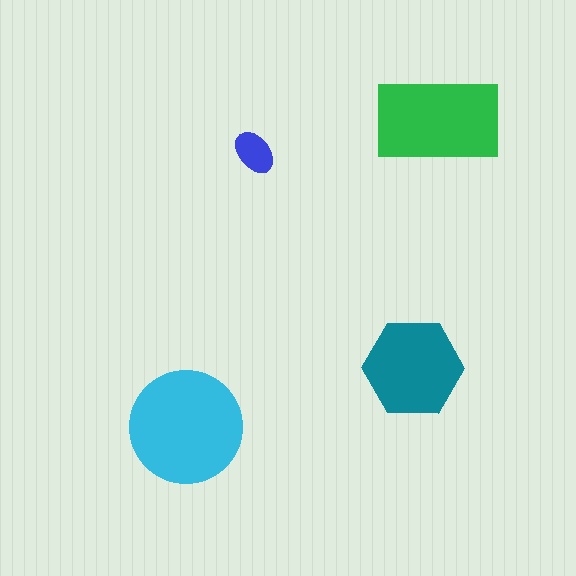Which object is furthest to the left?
The cyan circle is leftmost.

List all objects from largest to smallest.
The cyan circle, the green rectangle, the teal hexagon, the blue ellipse.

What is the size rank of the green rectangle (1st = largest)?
2nd.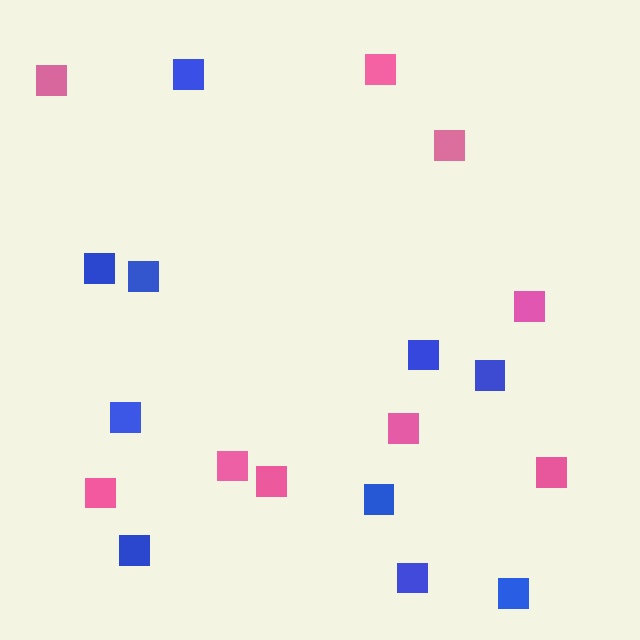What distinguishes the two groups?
There are 2 groups: one group of blue squares (10) and one group of pink squares (9).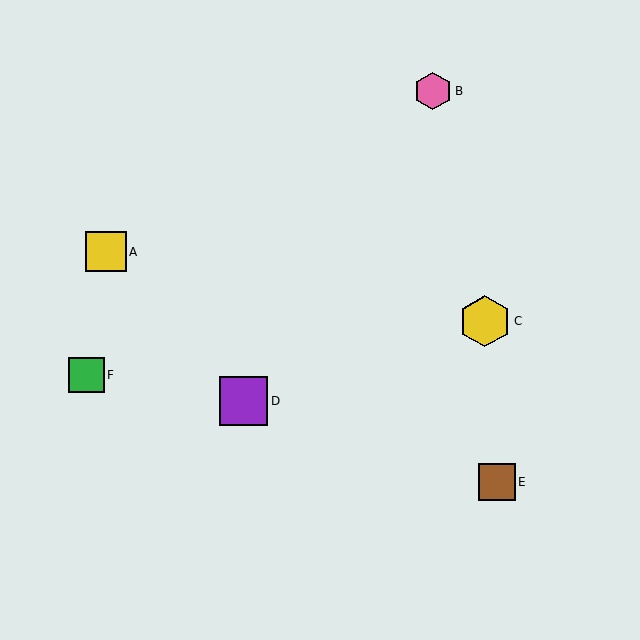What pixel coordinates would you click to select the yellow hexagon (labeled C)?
Click at (485, 321) to select the yellow hexagon C.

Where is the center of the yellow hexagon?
The center of the yellow hexagon is at (485, 321).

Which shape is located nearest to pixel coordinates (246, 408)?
The purple square (labeled D) at (243, 401) is nearest to that location.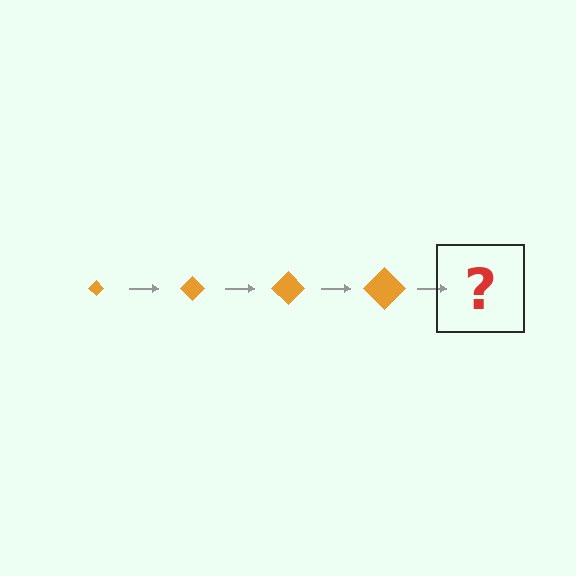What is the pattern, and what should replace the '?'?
The pattern is that the diamond gets progressively larger each step. The '?' should be an orange diamond, larger than the previous one.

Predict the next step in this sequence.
The next step is an orange diamond, larger than the previous one.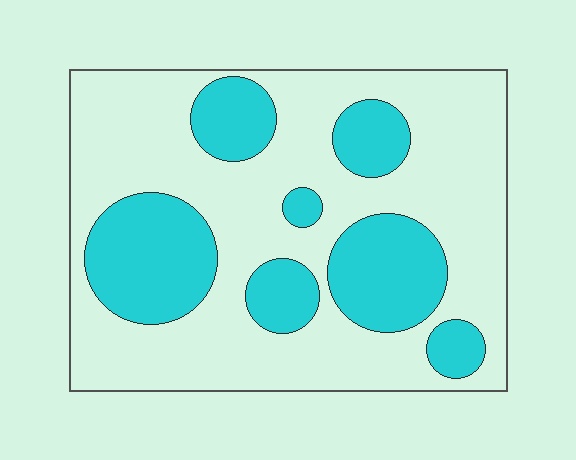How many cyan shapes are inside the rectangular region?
7.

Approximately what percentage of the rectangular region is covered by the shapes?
Approximately 30%.